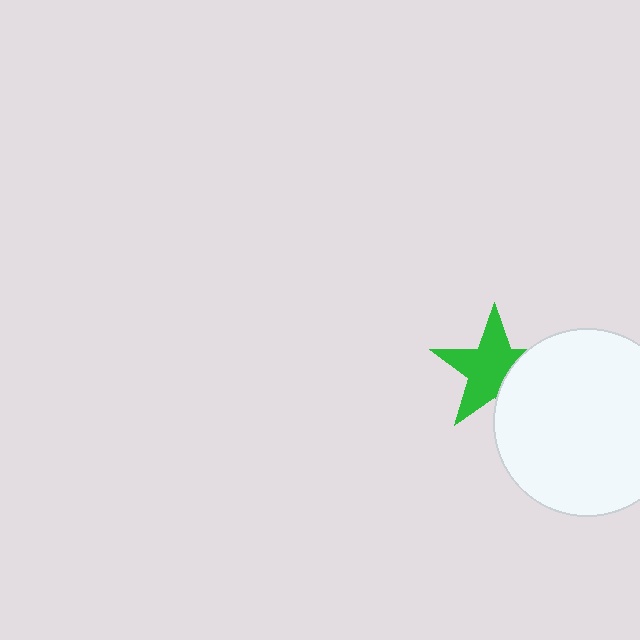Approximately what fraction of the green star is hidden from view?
Roughly 31% of the green star is hidden behind the white circle.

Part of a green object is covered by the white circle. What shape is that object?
It is a star.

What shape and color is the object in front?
The object in front is a white circle.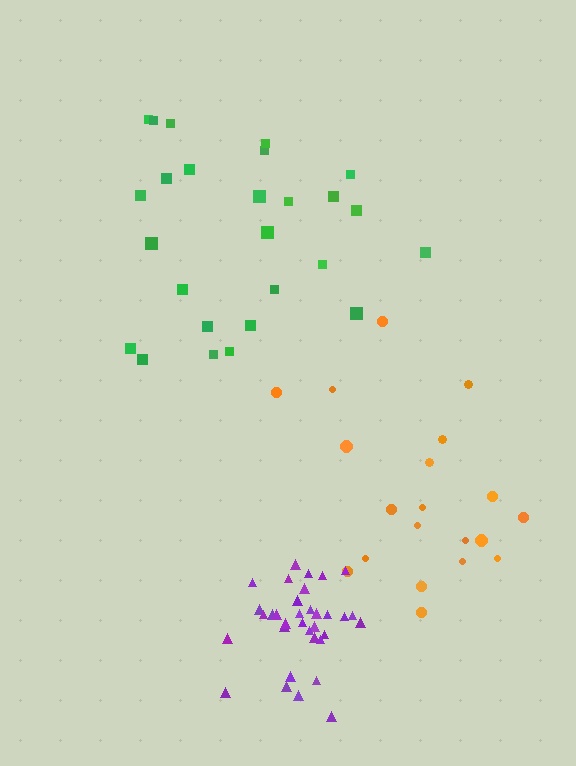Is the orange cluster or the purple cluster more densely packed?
Purple.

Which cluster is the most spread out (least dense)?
Orange.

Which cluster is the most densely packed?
Purple.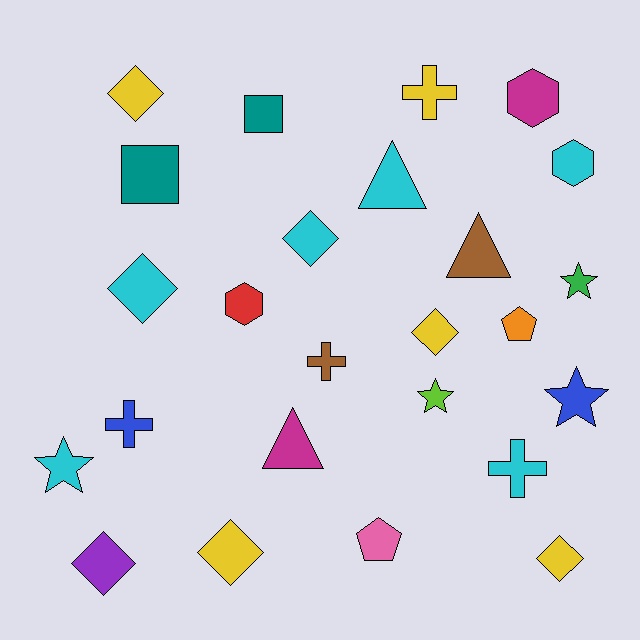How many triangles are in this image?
There are 3 triangles.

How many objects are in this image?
There are 25 objects.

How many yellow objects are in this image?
There are 5 yellow objects.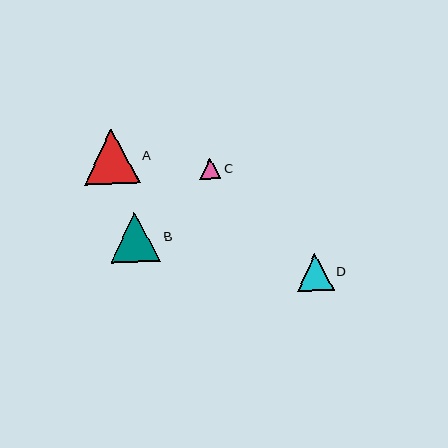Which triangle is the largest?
Triangle A is the largest with a size of approximately 56 pixels.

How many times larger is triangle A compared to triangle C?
Triangle A is approximately 2.7 times the size of triangle C.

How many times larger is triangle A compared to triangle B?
Triangle A is approximately 1.1 times the size of triangle B.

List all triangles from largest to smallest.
From largest to smallest: A, B, D, C.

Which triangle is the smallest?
Triangle C is the smallest with a size of approximately 21 pixels.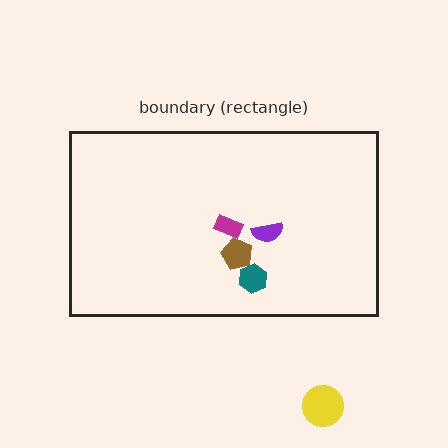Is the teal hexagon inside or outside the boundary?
Inside.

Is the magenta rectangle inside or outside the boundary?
Inside.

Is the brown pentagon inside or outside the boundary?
Inside.